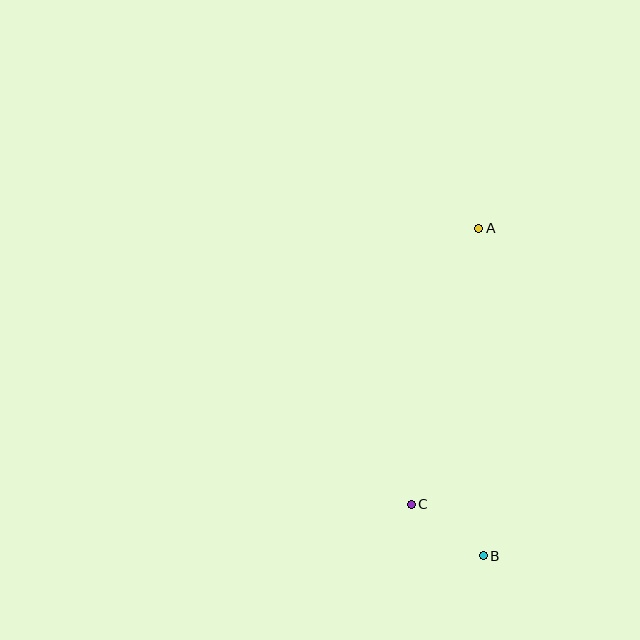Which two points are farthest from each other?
Points A and B are farthest from each other.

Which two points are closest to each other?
Points B and C are closest to each other.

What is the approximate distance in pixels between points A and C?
The distance between A and C is approximately 284 pixels.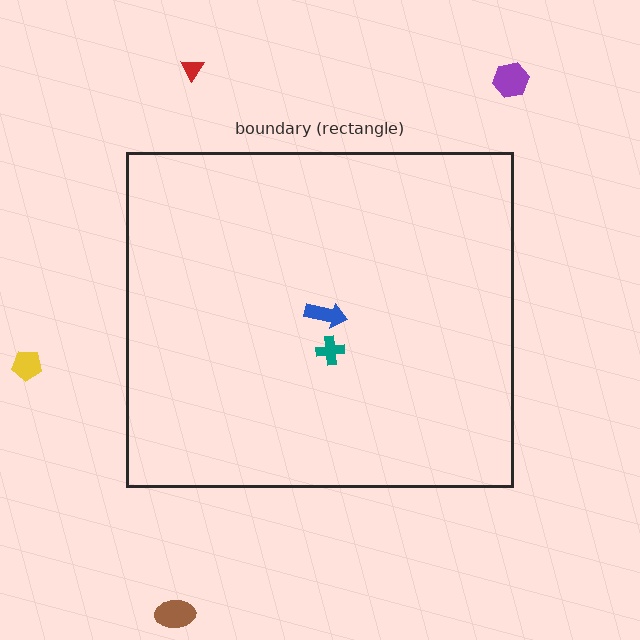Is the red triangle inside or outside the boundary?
Outside.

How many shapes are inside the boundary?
2 inside, 4 outside.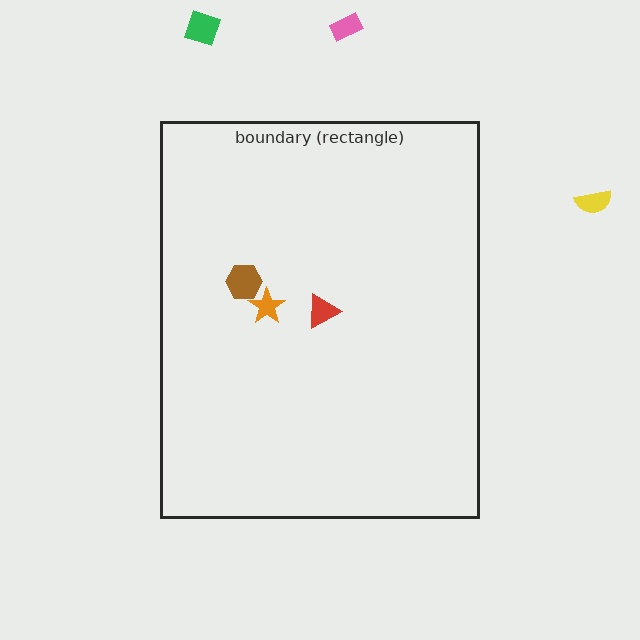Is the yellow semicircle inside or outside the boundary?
Outside.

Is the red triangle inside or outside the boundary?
Inside.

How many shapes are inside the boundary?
3 inside, 3 outside.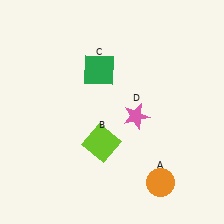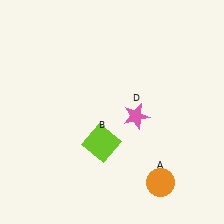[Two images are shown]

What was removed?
The green square (C) was removed in Image 2.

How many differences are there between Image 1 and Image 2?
There is 1 difference between the two images.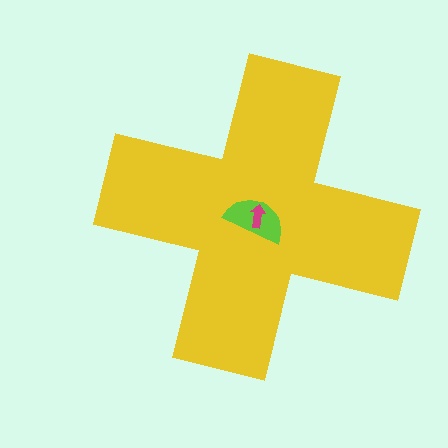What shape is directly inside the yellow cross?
The lime semicircle.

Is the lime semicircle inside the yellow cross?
Yes.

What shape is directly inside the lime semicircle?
The magenta arrow.